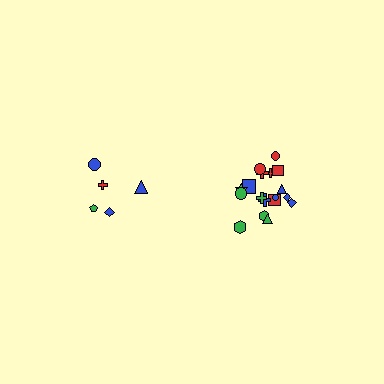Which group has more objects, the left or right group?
The right group.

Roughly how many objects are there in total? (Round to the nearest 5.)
Roughly 25 objects in total.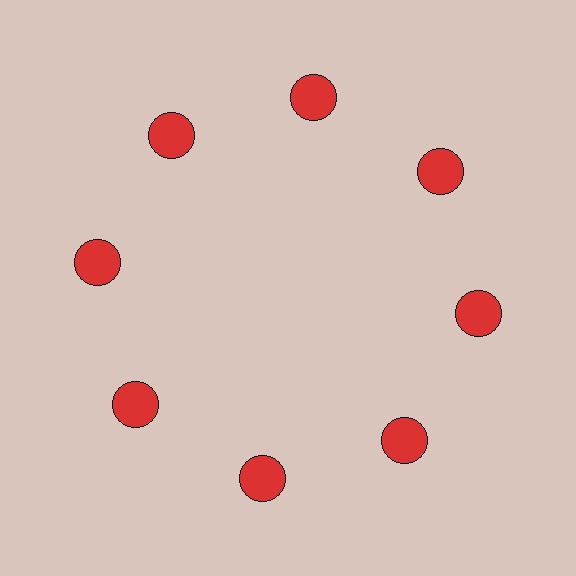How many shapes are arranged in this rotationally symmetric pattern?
There are 8 shapes, arranged in 8 groups of 1.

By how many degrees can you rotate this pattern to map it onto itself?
The pattern maps onto itself every 45 degrees of rotation.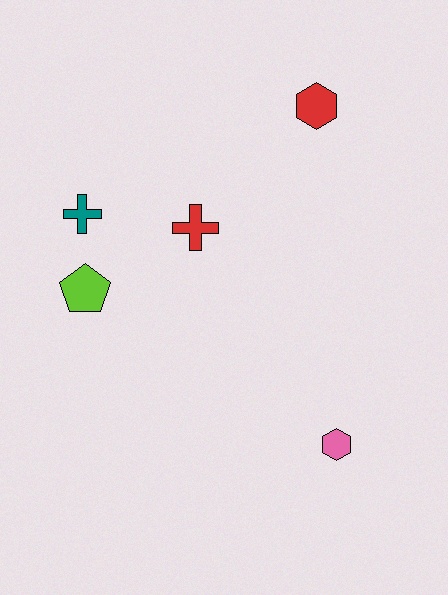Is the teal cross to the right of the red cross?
No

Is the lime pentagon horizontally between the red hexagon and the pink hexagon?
No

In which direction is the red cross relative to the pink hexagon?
The red cross is above the pink hexagon.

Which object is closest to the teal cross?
The lime pentagon is closest to the teal cross.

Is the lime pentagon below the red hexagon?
Yes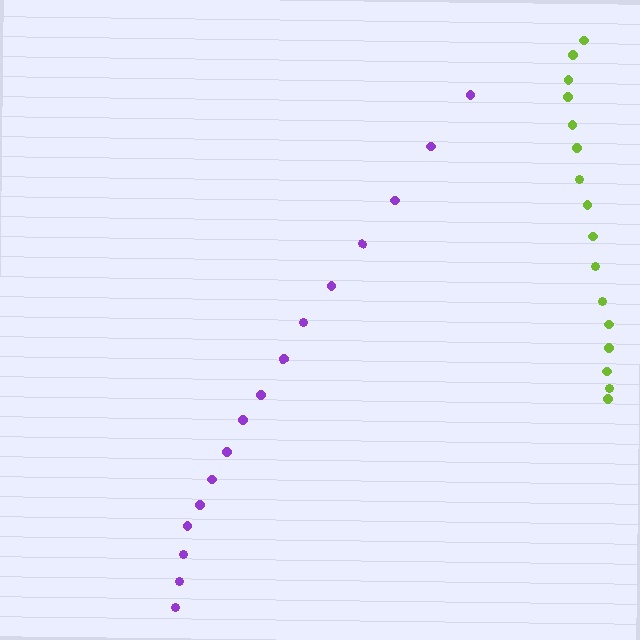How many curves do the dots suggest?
There are 2 distinct paths.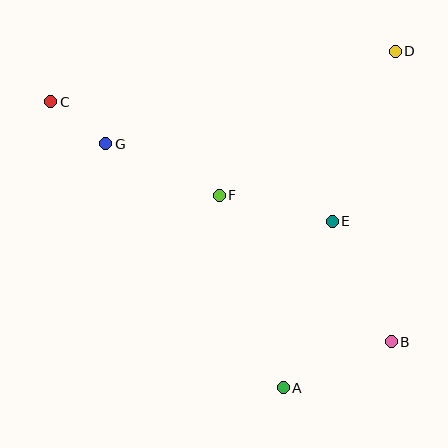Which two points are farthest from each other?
Points B and C are farthest from each other.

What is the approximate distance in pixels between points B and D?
The distance between B and D is approximately 291 pixels.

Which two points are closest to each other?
Points C and G are closest to each other.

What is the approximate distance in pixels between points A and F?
The distance between A and F is approximately 203 pixels.